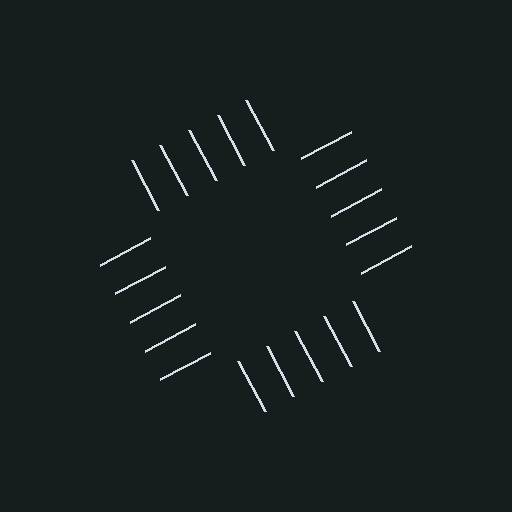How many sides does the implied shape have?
4 sides — the line-ends trace a square.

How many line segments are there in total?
20 — 5 along each of the 4 edges.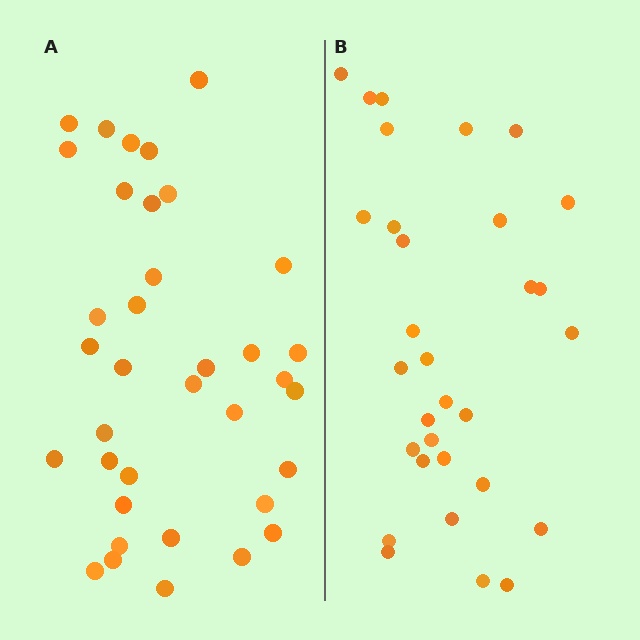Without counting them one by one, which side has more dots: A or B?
Region A (the left region) has more dots.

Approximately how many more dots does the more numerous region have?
Region A has about 5 more dots than region B.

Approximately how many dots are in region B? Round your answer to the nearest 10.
About 30 dots. (The exact count is 31, which rounds to 30.)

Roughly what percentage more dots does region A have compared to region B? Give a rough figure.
About 15% more.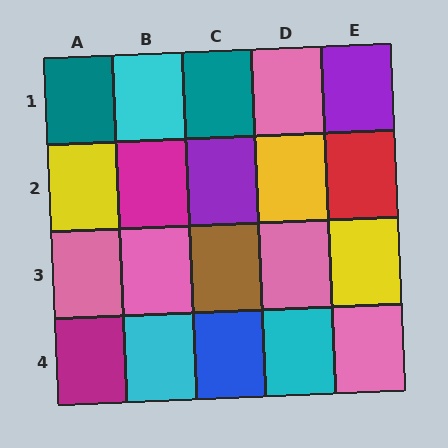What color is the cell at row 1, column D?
Pink.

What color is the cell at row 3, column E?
Yellow.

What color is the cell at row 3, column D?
Pink.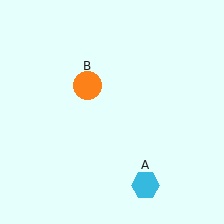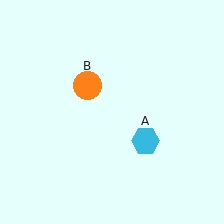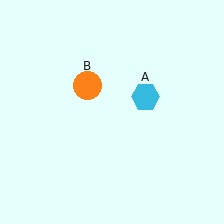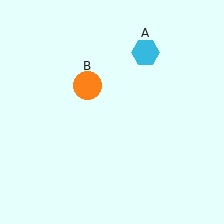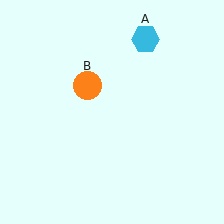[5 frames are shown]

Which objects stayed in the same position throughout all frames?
Orange circle (object B) remained stationary.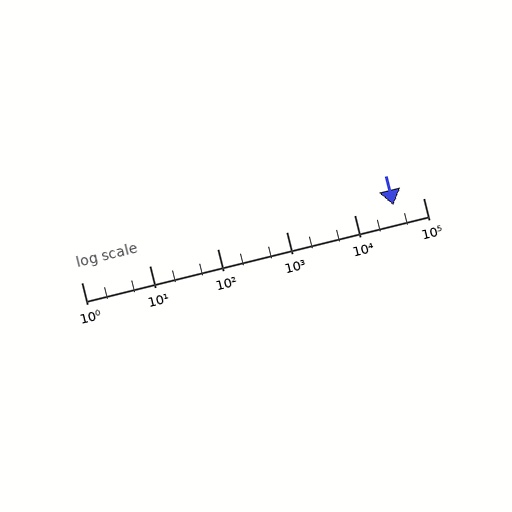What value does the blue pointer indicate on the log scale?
The pointer indicates approximately 37000.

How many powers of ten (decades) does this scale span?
The scale spans 5 decades, from 1 to 100000.